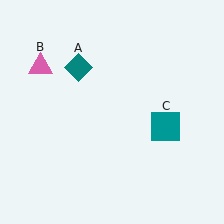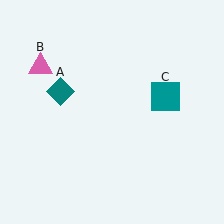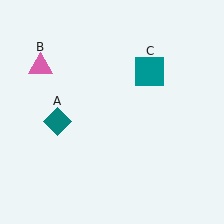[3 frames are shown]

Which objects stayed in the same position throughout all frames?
Pink triangle (object B) remained stationary.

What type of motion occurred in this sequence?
The teal diamond (object A), teal square (object C) rotated counterclockwise around the center of the scene.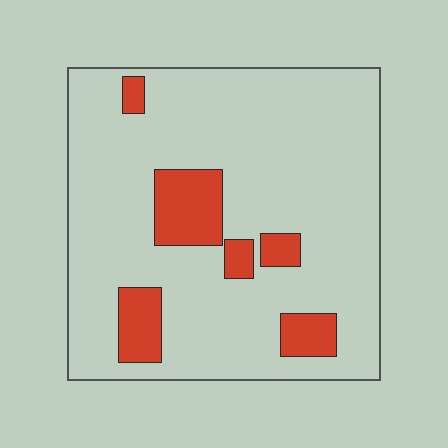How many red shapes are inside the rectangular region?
6.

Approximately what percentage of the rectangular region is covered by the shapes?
Approximately 15%.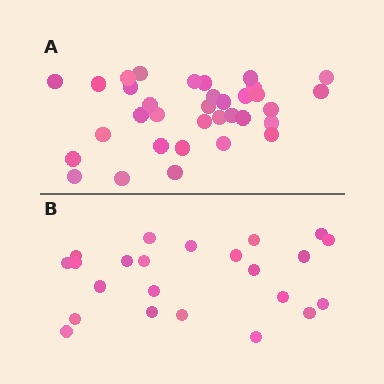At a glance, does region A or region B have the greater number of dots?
Region A (the top region) has more dots.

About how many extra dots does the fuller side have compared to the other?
Region A has roughly 12 or so more dots than region B.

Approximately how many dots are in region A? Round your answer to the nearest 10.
About 30 dots. (The exact count is 34, which rounds to 30.)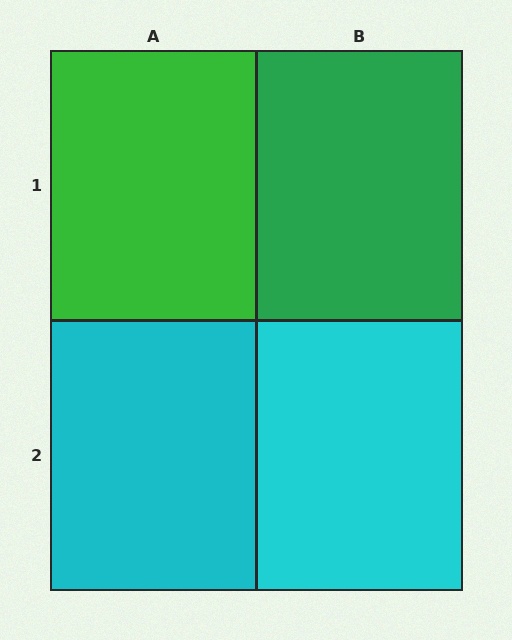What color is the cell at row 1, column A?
Green.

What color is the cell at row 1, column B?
Green.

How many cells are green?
2 cells are green.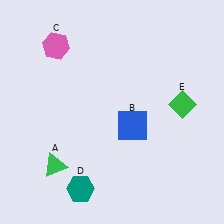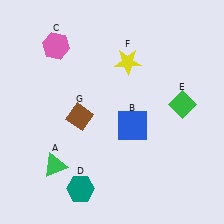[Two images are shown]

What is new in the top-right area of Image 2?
A yellow star (F) was added in the top-right area of Image 2.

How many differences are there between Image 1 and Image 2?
There are 2 differences between the two images.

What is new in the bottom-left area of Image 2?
A brown diamond (G) was added in the bottom-left area of Image 2.